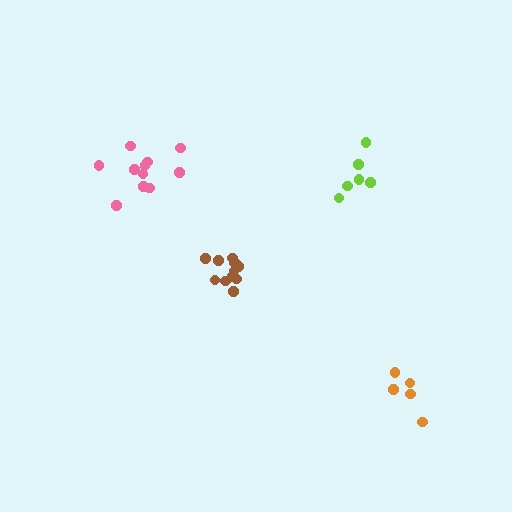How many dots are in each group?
Group 1: 11 dots, Group 2: 11 dots, Group 3: 6 dots, Group 4: 5 dots (33 total).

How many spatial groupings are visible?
There are 4 spatial groupings.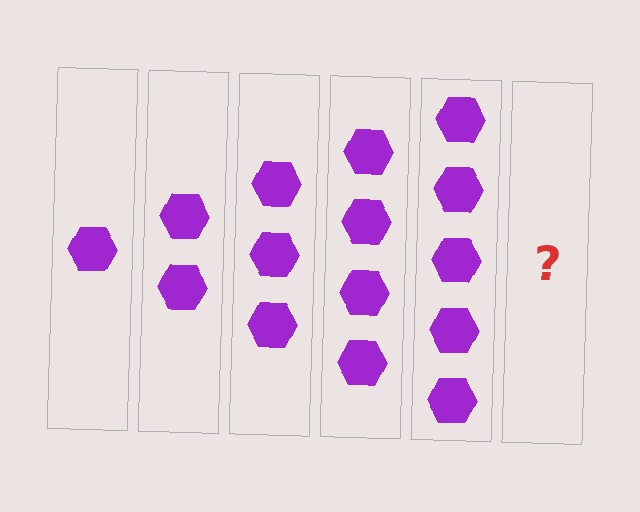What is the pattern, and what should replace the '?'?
The pattern is that each step adds one more hexagon. The '?' should be 6 hexagons.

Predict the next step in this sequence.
The next step is 6 hexagons.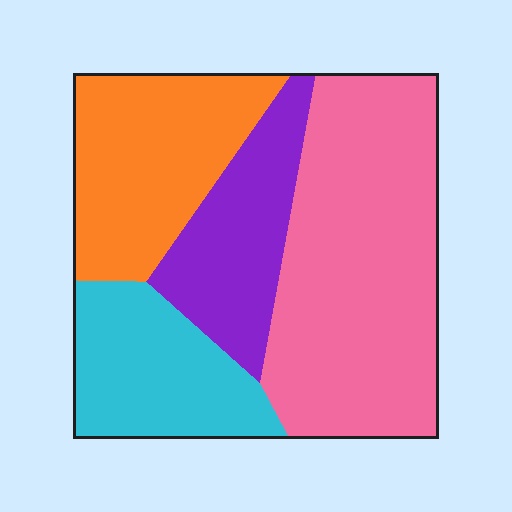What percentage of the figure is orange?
Orange takes up about one quarter (1/4) of the figure.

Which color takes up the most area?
Pink, at roughly 40%.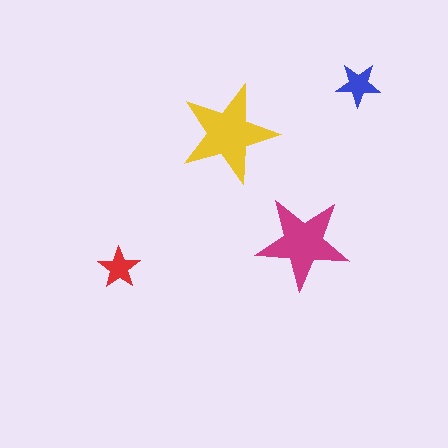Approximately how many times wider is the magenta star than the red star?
About 2 times wider.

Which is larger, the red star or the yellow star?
The yellow one.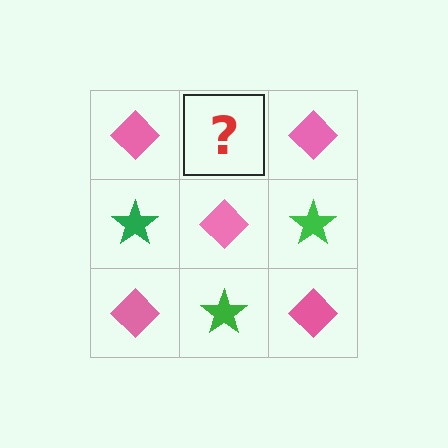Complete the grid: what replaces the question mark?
The question mark should be replaced with a green star.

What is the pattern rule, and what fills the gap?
The rule is that it alternates pink diamond and green star in a checkerboard pattern. The gap should be filled with a green star.